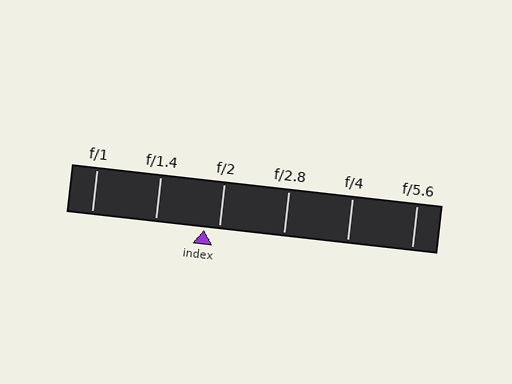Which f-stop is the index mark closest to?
The index mark is closest to f/2.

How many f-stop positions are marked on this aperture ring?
There are 6 f-stop positions marked.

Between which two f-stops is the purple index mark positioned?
The index mark is between f/1.4 and f/2.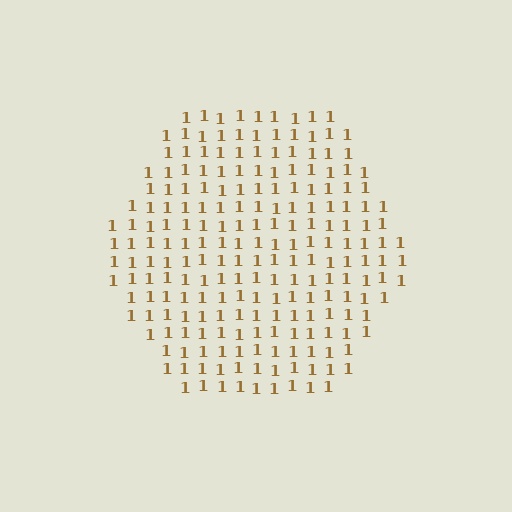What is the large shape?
The large shape is a hexagon.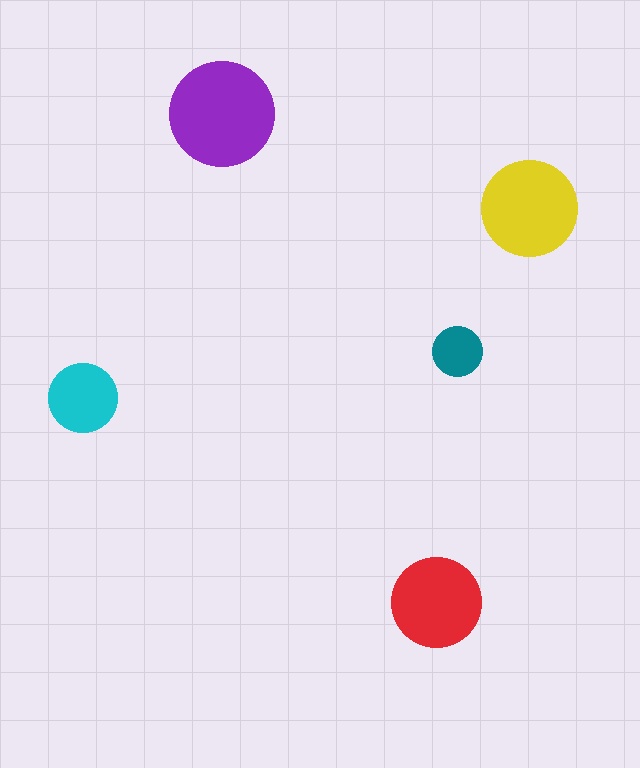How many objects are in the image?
There are 5 objects in the image.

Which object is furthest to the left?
The cyan circle is leftmost.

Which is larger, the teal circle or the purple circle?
The purple one.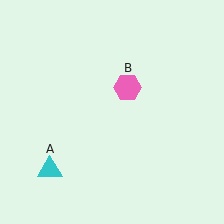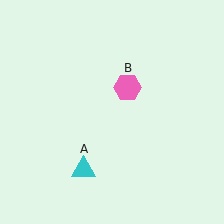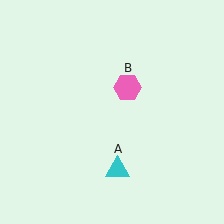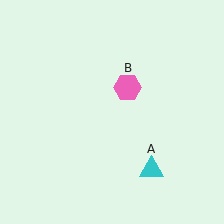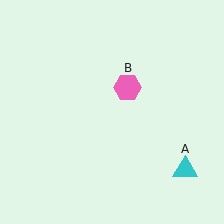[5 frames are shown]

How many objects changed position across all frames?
1 object changed position: cyan triangle (object A).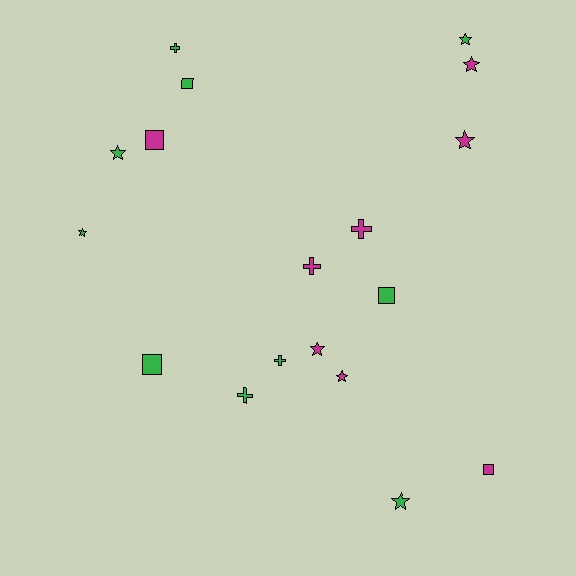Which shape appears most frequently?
Star, with 8 objects.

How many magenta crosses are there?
There are 2 magenta crosses.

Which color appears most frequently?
Green, with 10 objects.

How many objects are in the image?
There are 18 objects.